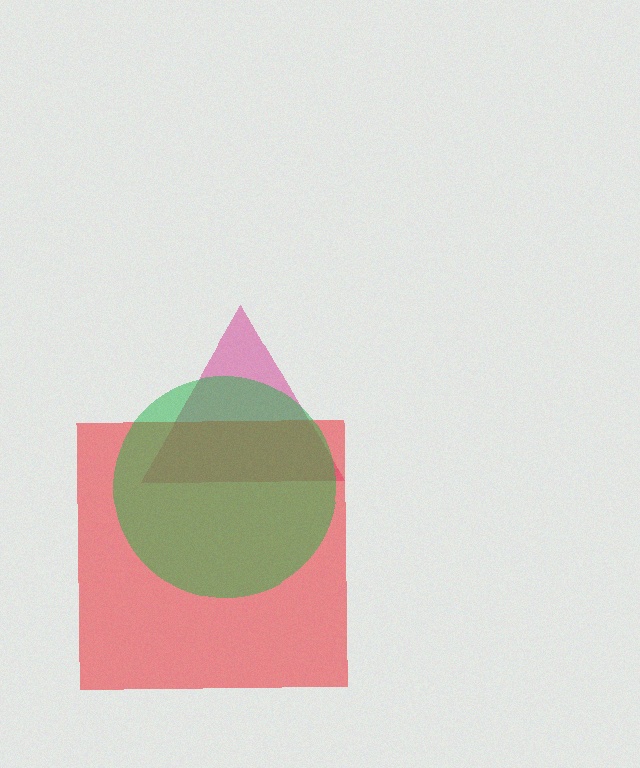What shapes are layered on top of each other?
The layered shapes are: a magenta triangle, a red square, a green circle.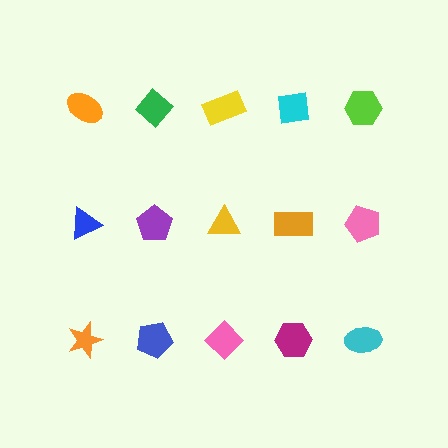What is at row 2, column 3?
A yellow triangle.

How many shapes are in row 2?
5 shapes.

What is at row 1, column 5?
A lime hexagon.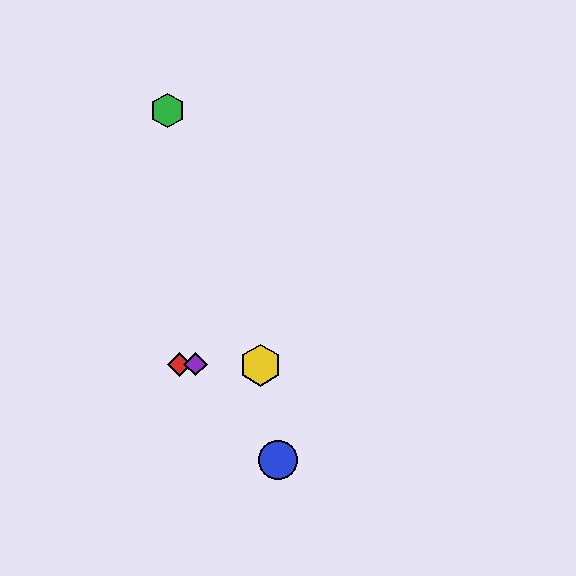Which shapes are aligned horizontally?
The red diamond, the yellow hexagon, the purple diamond are aligned horizontally.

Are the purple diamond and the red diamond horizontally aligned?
Yes, both are at y≈364.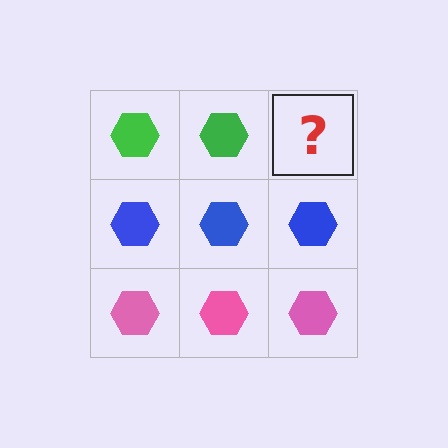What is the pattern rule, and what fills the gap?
The rule is that each row has a consistent color. The gap should be filled with a green hexagon.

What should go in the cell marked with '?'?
The missing cell should contain a green hexagon.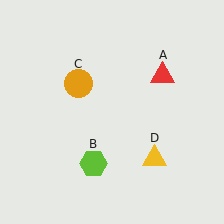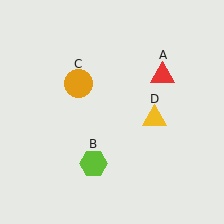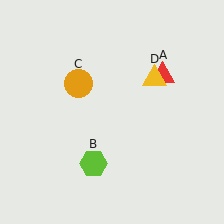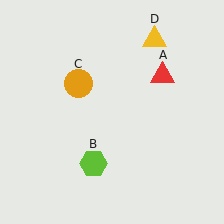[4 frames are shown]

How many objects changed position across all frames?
1 object changed position: yellow triangle (object D).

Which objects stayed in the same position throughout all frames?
Red triangle (object A) and lime hexagon (object B) and orange circle (object C) remained stationary.